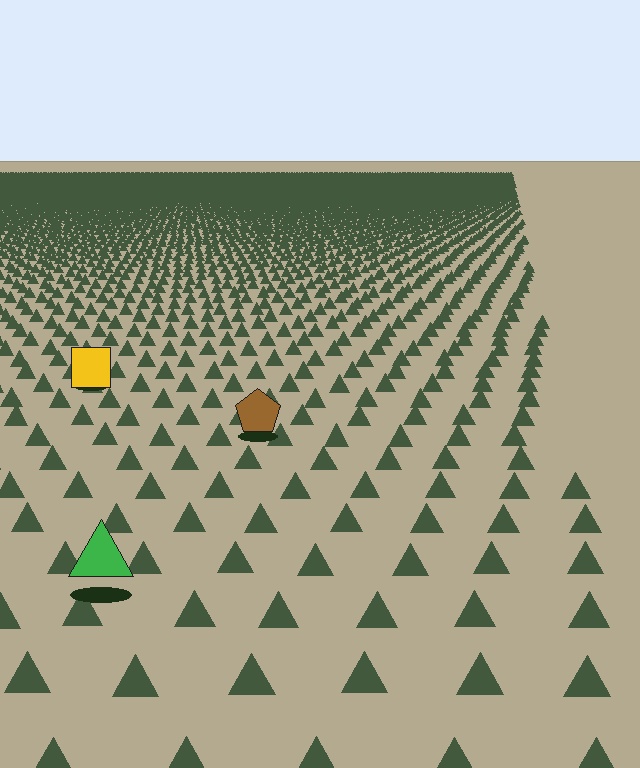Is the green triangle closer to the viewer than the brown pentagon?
Yes. The green triangle is closer — you can tell from the texture gradient: the ground texture is coarser near it.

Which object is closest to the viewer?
The green triangle is closest. The texture marks near it are larger and more spread out.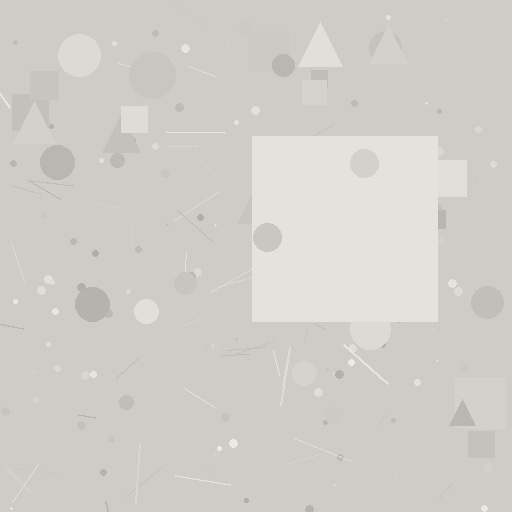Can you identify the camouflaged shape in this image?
The camouflaged shape is a square.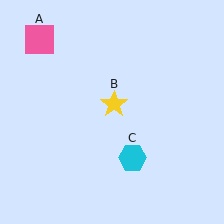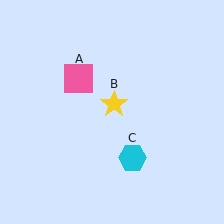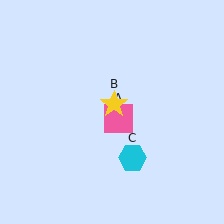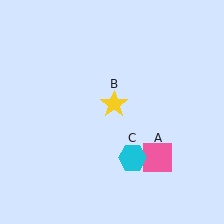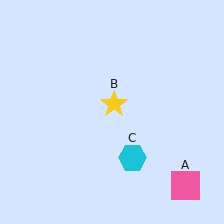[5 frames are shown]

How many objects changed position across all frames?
1 object changed position: pink square (object A).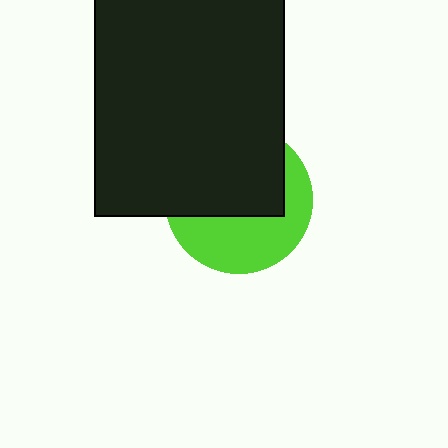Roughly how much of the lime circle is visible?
A small part of it is visible (roughly 44%).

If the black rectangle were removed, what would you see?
You would see the complete lime circle.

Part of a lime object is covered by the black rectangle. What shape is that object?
It is a circle.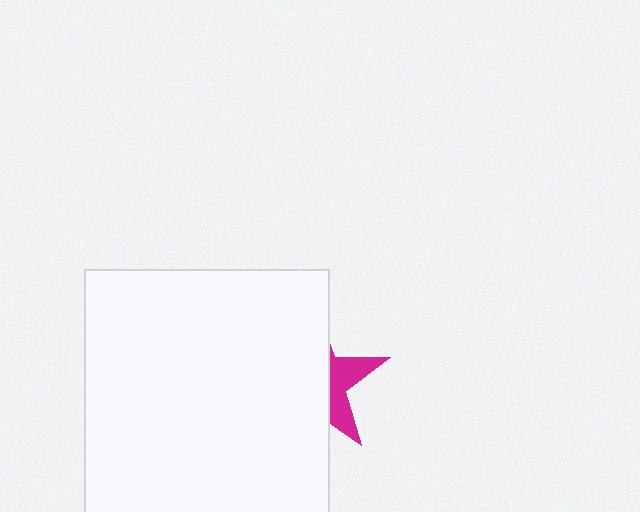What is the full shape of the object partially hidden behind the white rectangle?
The partially hidden object is a magenta star.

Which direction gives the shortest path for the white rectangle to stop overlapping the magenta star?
Moving left gives the shortest separation.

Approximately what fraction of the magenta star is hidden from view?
Roughly 68% of the magenta star is hidden behind the white rectangle.